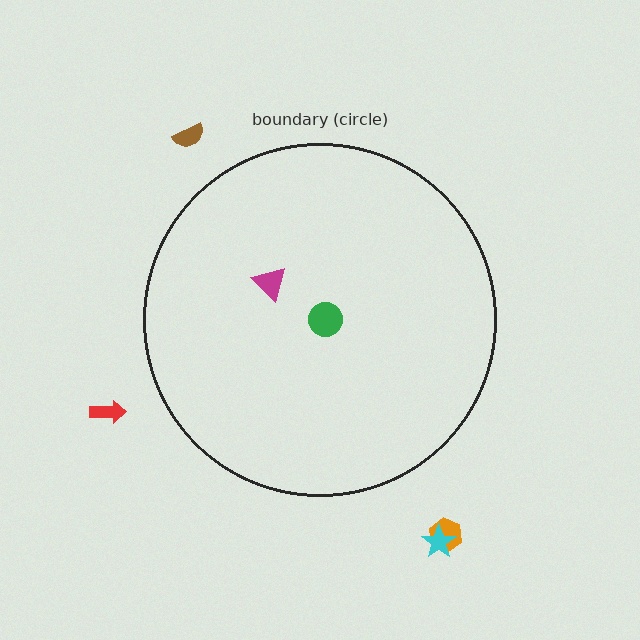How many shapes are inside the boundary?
2 inside, 4 outside.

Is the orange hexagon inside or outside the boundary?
Outside.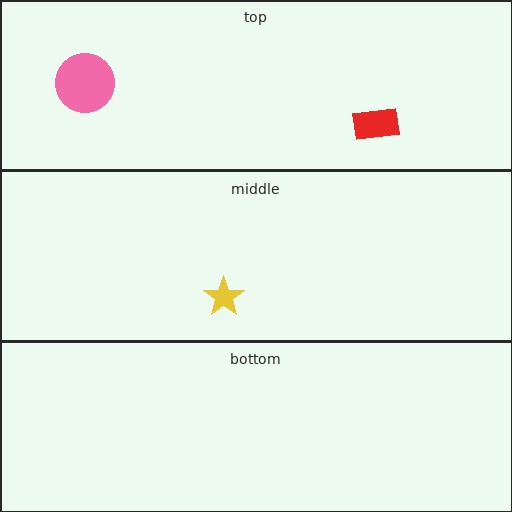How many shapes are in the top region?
2.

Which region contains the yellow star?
The middle region.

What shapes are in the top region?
The pink circle, the red rectangle.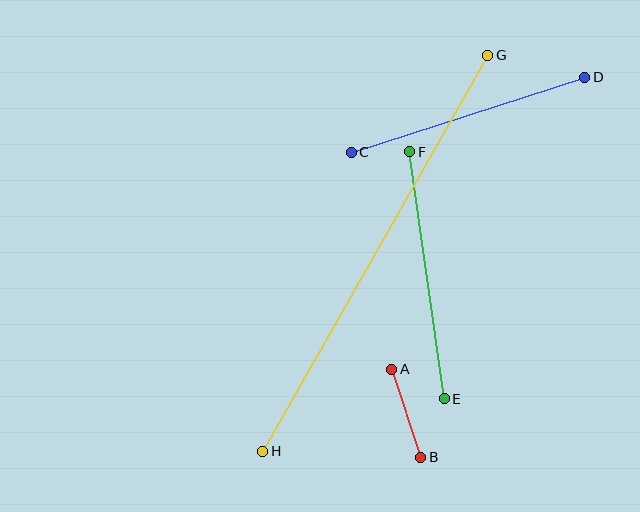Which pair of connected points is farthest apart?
Points G and H are farthest apart.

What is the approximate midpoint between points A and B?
The midpoint is at approximately (406, 413) pixels.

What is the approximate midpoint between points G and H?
The midpoint is at approximately (375, 253) pixels.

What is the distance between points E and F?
The distance is approximately 249 pixels.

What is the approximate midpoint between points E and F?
The midpoint is at approximately (427, 275) pixels.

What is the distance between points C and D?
The distance is approximately 245 pixels.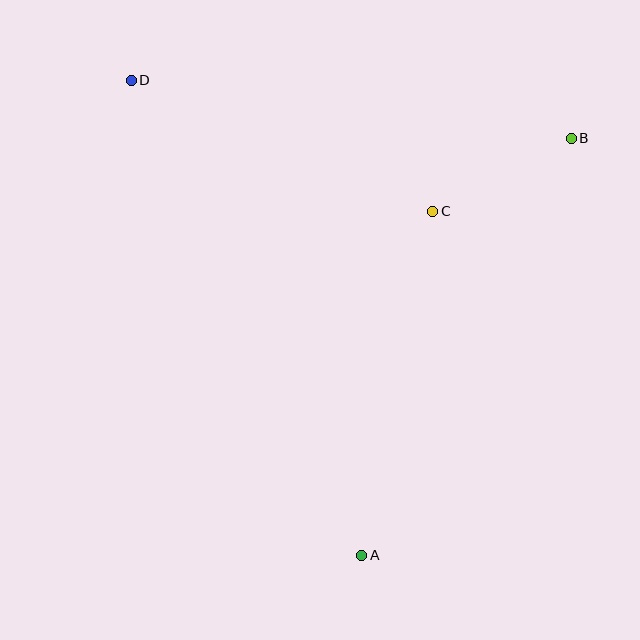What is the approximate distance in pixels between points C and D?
The distance between C and D is approximately 329 pixels.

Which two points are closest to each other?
Points B and C are closest to each other.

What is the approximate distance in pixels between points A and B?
The distance between A and B is approximately 467 pixels.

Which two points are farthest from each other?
Points A and D are farthest from each other.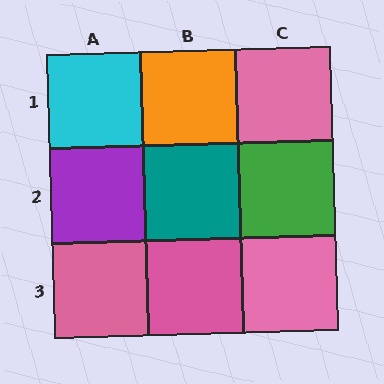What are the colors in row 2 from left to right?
Purple, teal, green.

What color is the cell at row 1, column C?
Pink.